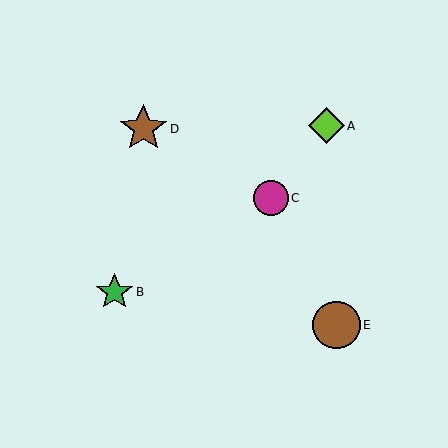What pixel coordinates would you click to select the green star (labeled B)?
Click at (115, 292) to select the green star B.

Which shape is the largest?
The brown star (labeled D) is the largest.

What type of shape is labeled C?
Shape C is a magenta circle.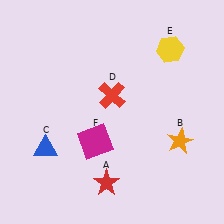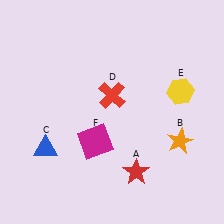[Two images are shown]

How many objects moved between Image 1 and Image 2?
2 objects moved between the two images.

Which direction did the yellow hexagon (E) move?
The yellow hexagon (E) moved down.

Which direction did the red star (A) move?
The red star (A) moved right.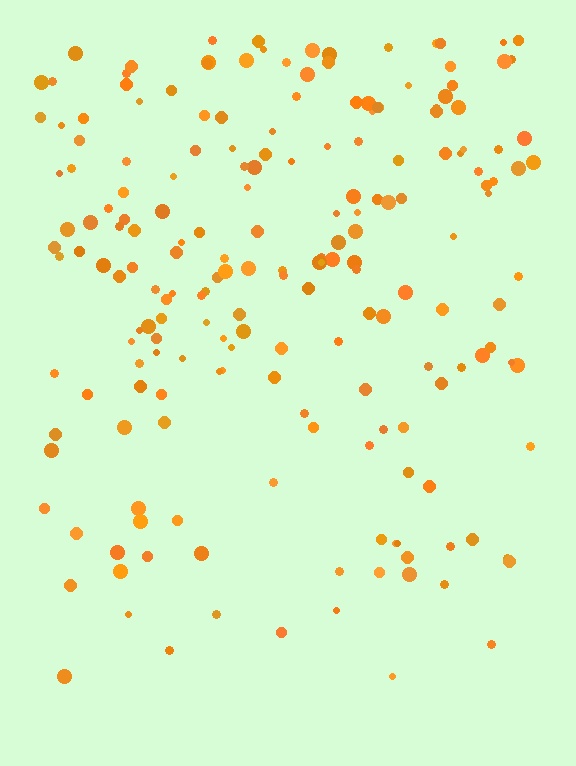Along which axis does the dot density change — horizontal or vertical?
Vertical.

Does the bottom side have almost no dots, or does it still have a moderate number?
Still a moderate number, just noticeably fewer than the top.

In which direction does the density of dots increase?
From bottom to top, with the top side densest.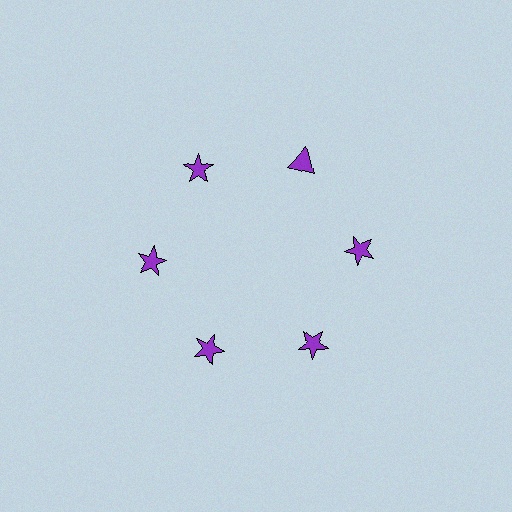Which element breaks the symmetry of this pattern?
The purple triangle at roughly the 1 o'clock position breaks the symmetry. All other shapes are purple stars.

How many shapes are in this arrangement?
There are 6 shapes arranged in a ring pattern.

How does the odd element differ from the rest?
It has a different shape: triangle instead of star.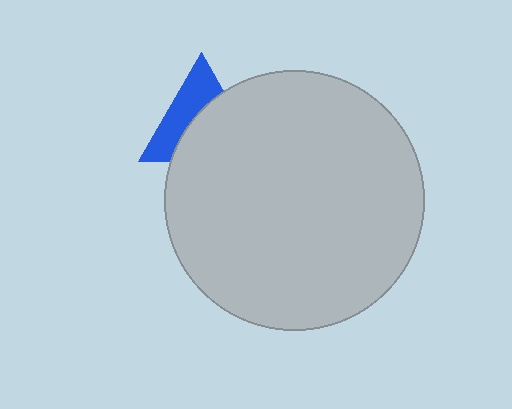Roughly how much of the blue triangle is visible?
About half of it is visible (roughly 45%).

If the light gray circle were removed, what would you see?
You would see the complete blue triangle.